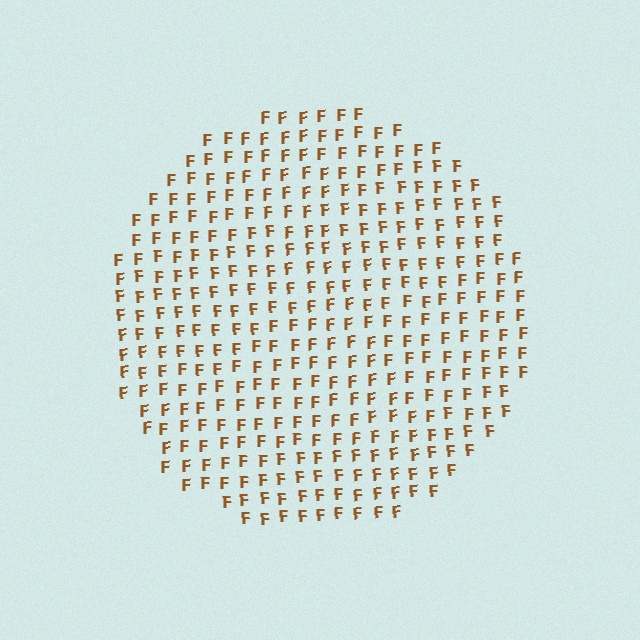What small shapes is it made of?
It is made of small letter F's.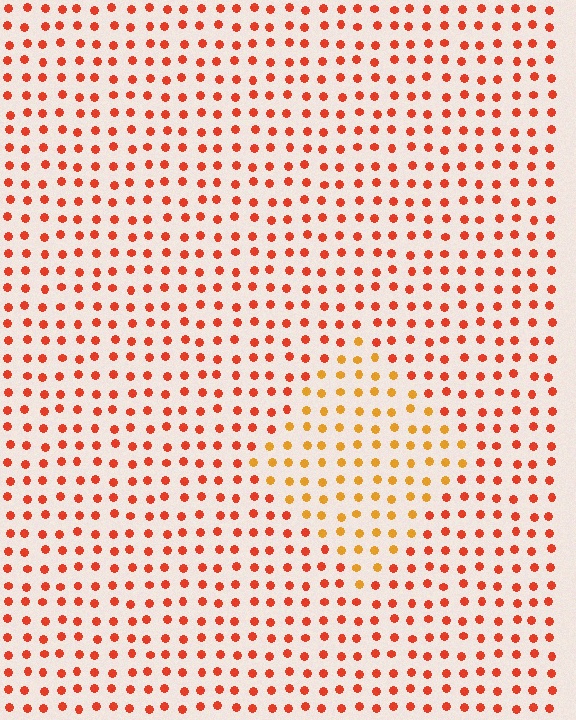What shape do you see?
I see a diamond.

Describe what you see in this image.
The image is filled with small red elements in a uniform arrangement. A diamond-shaped region is visible where the elements are tinted to a slightly different hue, forming a subtle color boundary.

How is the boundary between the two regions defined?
The boundary is defined purely by a slight shift in hue (about 31 degrees). Spacing, size, and orientation are identical on both sides.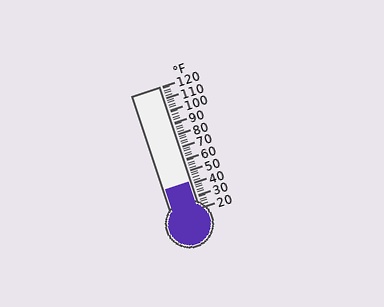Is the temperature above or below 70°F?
The temperature is below 70°F.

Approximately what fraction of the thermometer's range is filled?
The thermometer is filled to approximately 20% of its range.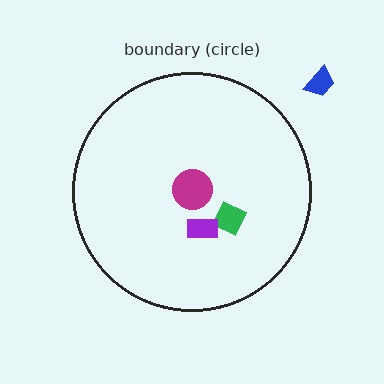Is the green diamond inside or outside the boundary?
Inside.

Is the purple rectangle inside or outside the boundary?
Inside.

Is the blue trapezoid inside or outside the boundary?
Outside.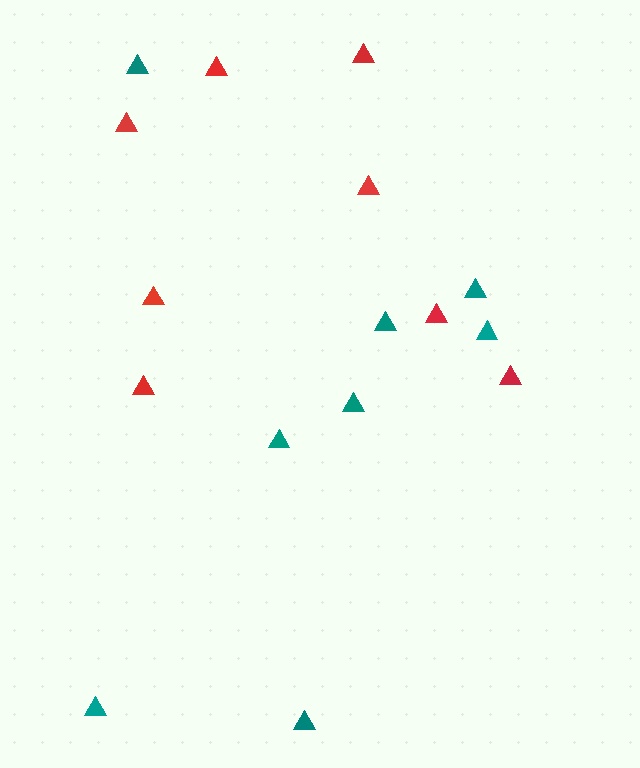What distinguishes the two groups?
There are 2 groups: one group of red triangles (8) and one group of teal triangles (8).